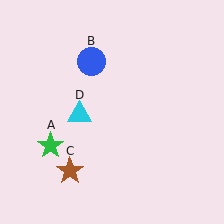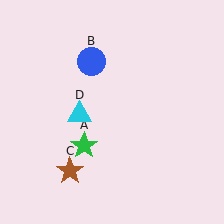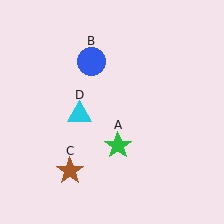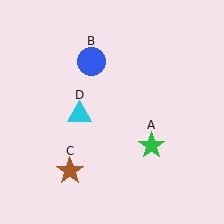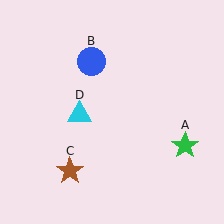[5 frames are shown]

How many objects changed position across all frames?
1 object changed position: green star (object A).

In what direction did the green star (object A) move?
The green star (object A) moved right.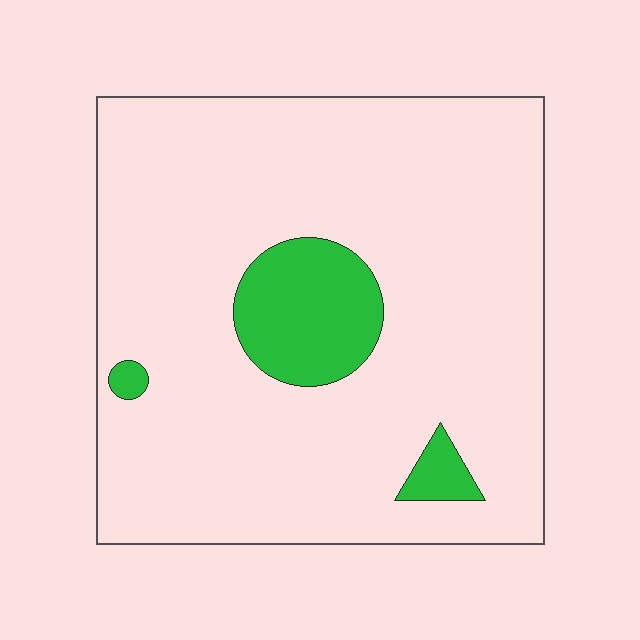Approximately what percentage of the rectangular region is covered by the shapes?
Approximately 10%.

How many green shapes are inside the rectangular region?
3.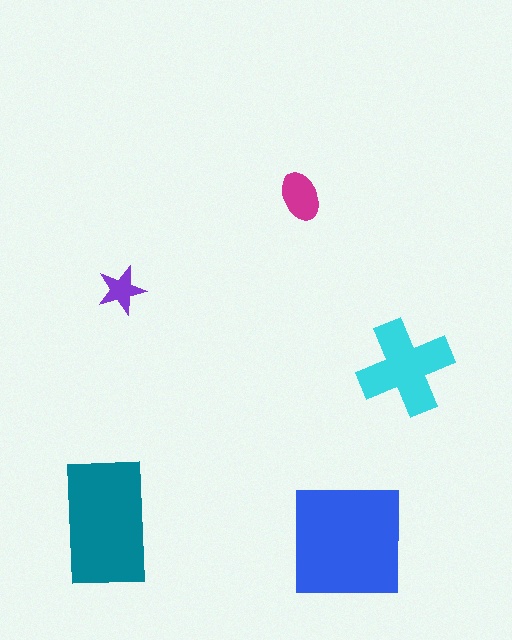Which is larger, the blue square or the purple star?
The blue square.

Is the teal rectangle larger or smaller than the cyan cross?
Larger.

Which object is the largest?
The blue square.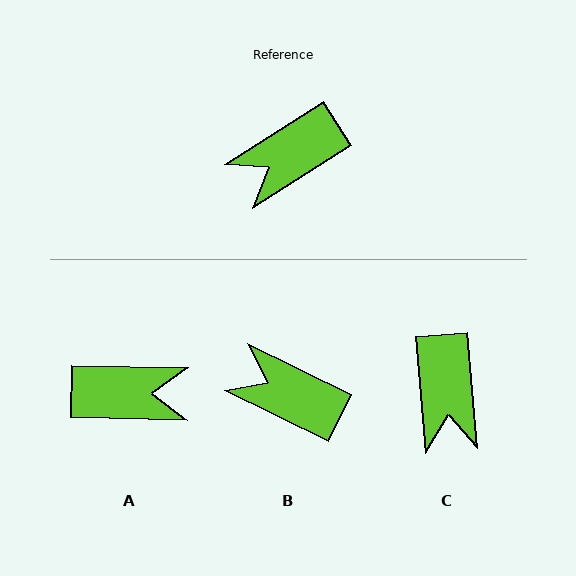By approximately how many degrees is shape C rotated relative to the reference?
Approximately 62 degrees counter-clockwise.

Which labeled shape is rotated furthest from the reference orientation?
A, about 146 degrees away.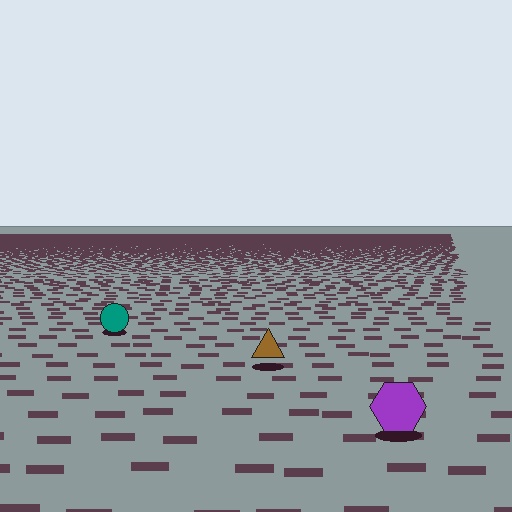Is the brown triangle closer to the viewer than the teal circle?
Yes. The brown triangle is closer — you can tell from the texture gradient: the ground texture is coarser near it.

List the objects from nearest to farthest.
From nearest to farthest: the purple hexagon, the brown triangle, the teal circle.